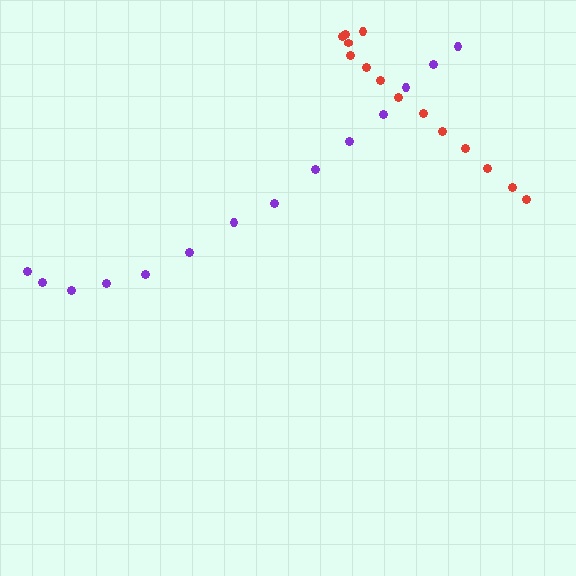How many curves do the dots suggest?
There are 2 distinct paths.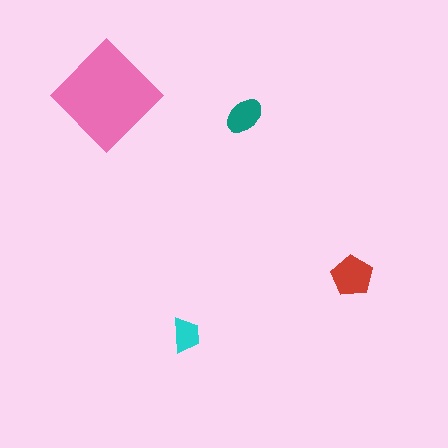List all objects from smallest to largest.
The cyan trapezoid, the teal ellipse, the red pentagon, the pink diamond.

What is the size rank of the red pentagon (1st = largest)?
2nd.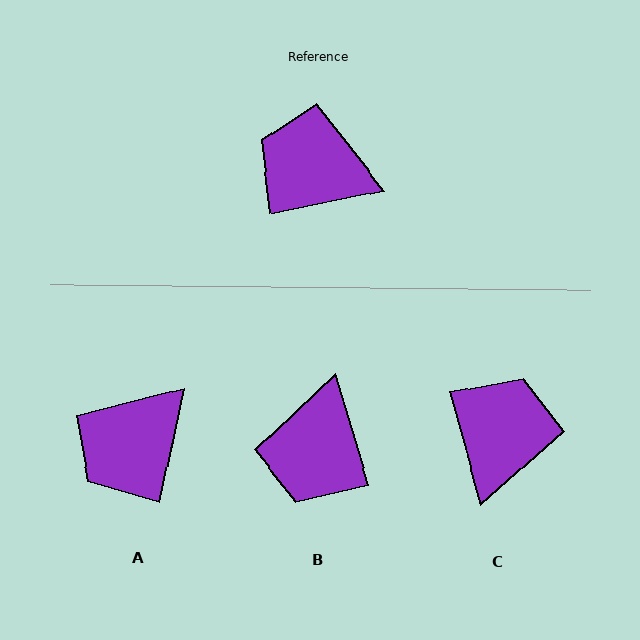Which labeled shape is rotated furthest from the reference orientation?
B, about 95 degrees away.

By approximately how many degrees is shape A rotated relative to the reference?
Approximately 67 degrees counter-clockwise.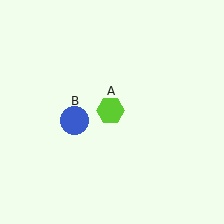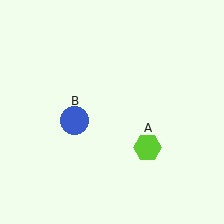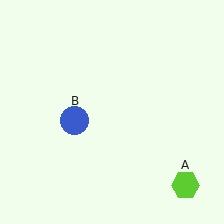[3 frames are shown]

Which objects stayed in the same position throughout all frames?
Blue circle (object B) remained stationary.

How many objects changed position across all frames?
1 object changed position: lime hexagon (object A).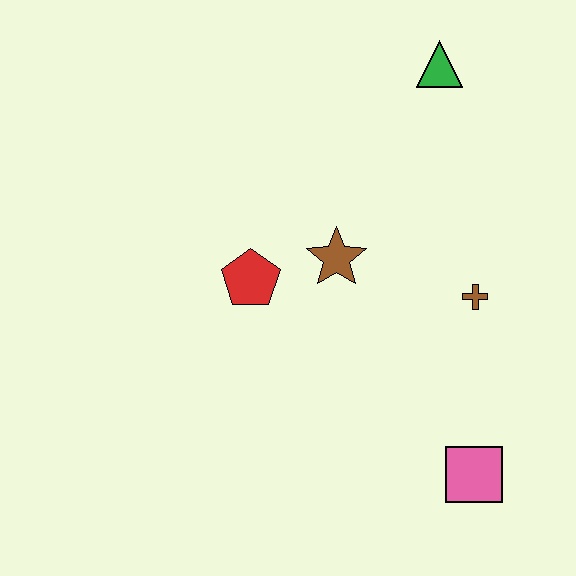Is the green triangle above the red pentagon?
Yes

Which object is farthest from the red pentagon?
The pink square is farthest from the red pentagon.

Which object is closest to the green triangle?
The brown star is closest to the green triangle.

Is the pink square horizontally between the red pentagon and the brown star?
No